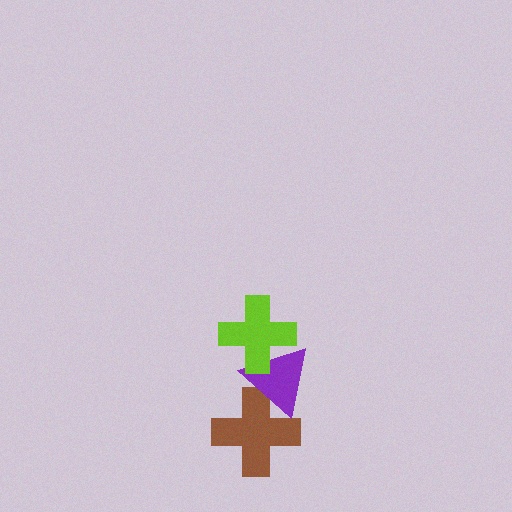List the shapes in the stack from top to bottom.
From top to bottom: the lime cross, the purple triangle, the brown cross.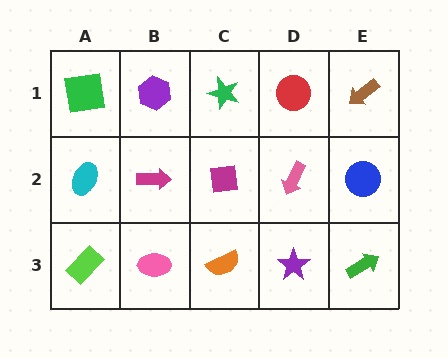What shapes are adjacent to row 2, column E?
A brown arrow (row 1, column E), a green arrow (row 3, column E), a pink arrow (row 2, column D).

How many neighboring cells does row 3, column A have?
2.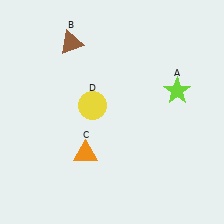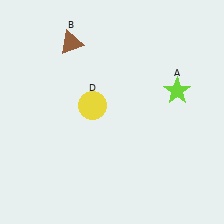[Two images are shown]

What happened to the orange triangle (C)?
The orange triangle (C) was removed in Image 2. It was in the bottom-left area of Image 1.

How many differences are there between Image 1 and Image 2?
There is 1 difference between the two images.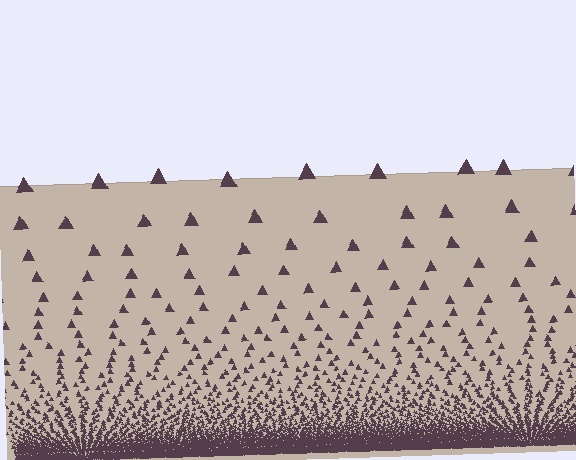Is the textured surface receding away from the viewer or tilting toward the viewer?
The surface appears to tilt toward the viewer. Texture elements get larger and sparser toward the top.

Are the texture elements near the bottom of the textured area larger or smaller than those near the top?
Smaller. The gradient is inverted — elements near the bottom are smaller and denser.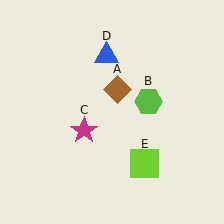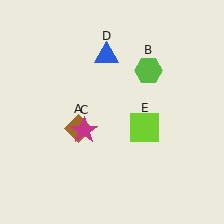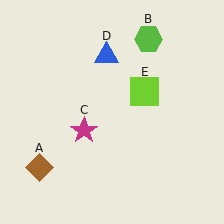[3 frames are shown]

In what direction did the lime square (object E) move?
The lime square (object E) moved up.